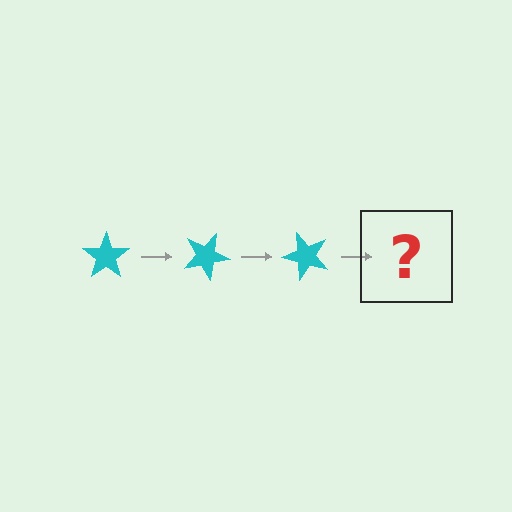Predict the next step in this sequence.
The next step is a cyan star rotated 75 degrees.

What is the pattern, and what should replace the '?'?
The pattern is that the star rotates 25 degrees each step. The '?' should be a cyan star rotated 75 degrees.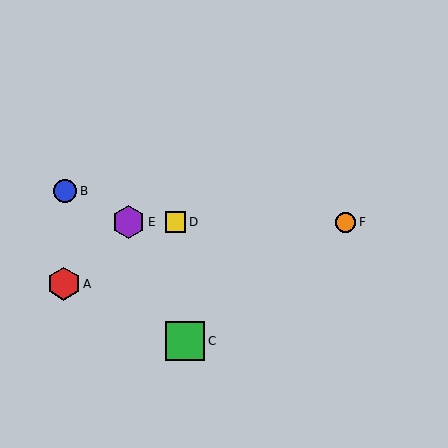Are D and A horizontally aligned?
No, D is at y≈222 and A is at y≈284.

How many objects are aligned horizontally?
3 objects (D, E, F) are aligned horizontally.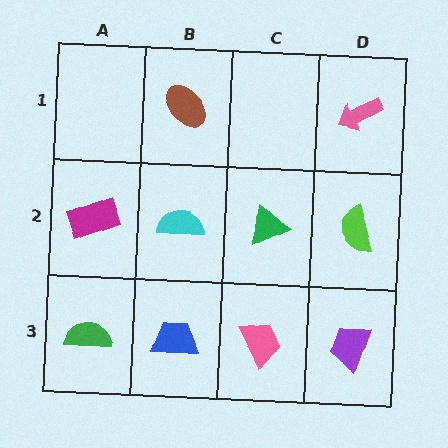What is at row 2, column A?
A magenta rectangle.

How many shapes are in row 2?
4 shapes.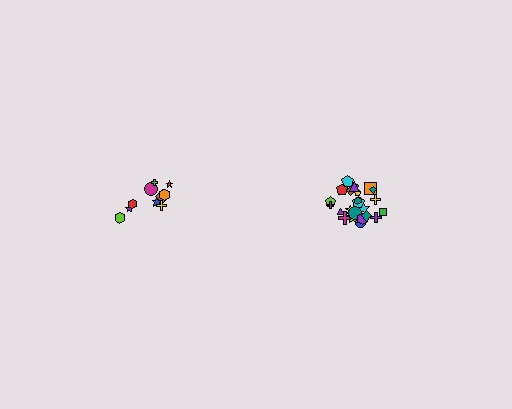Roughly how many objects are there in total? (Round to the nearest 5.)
Roughly 35 objects in total.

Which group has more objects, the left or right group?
The right group.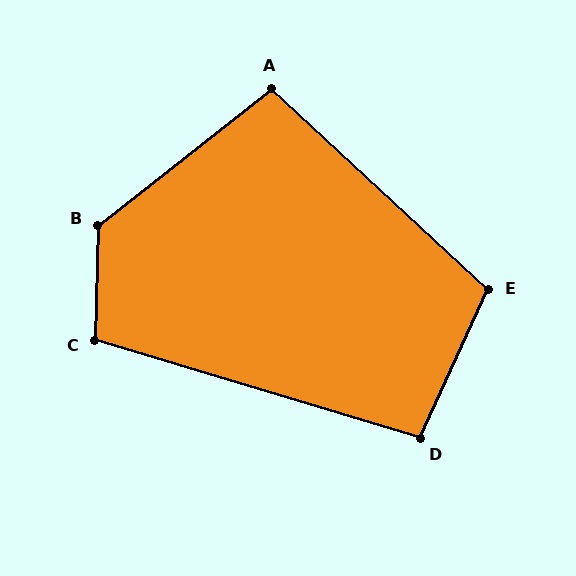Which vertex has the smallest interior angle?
D, at approximately 98 degrees.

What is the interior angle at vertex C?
Approximately 105 degrees (obtuse).